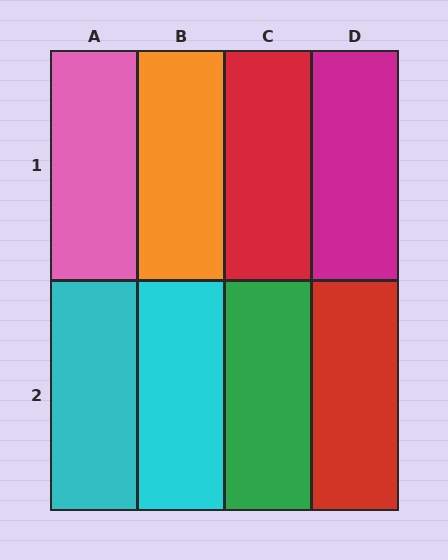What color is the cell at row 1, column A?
Pink.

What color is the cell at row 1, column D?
Magenta.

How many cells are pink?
1 cell is pink.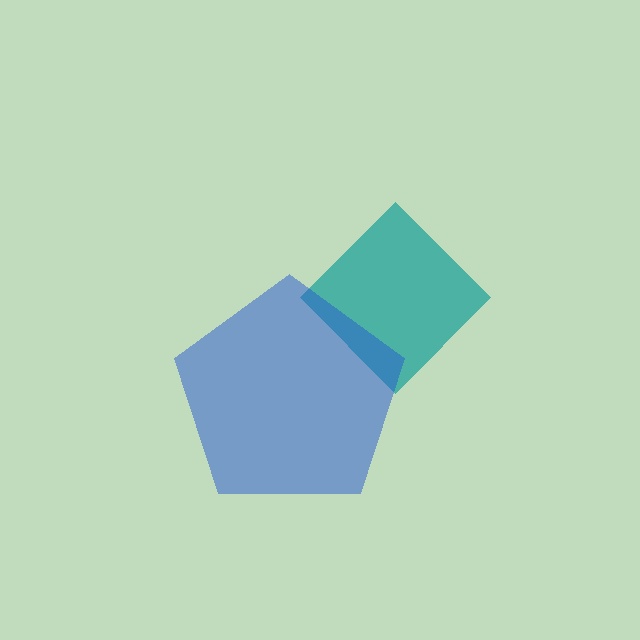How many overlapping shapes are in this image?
There are 2 overlapping shapes in the image.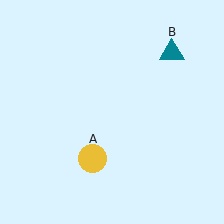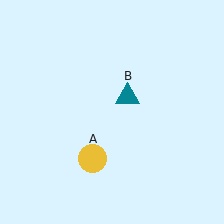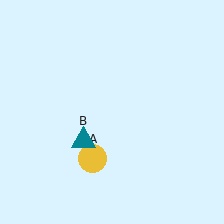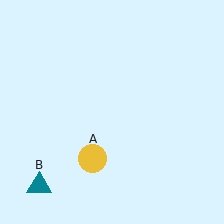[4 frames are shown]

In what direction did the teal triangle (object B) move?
The teal triangle (object B) moved down and to the left.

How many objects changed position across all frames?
1 object changed position: teal triangle (object B).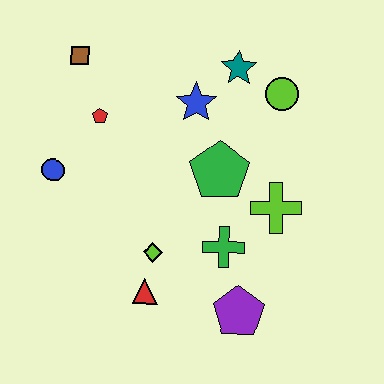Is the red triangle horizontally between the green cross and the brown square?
Yes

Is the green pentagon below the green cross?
No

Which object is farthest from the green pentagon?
The brown square is farthest from the green pentagon.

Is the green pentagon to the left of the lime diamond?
No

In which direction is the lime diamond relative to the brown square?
The lime diamond is below the brown square.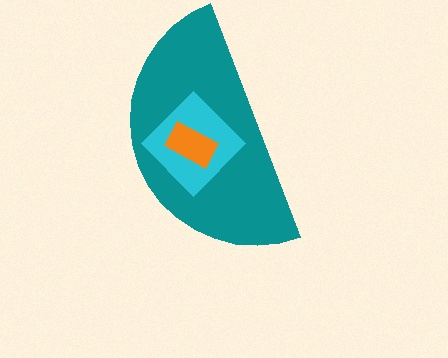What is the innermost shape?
The orange rectangle.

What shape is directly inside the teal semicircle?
The cyan diamond.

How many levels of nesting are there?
3.